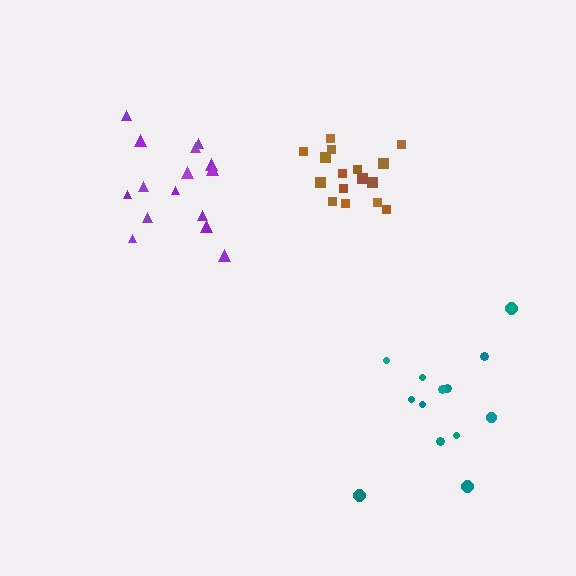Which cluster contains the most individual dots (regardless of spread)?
Brown (16).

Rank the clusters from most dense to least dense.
brown, purple, teal.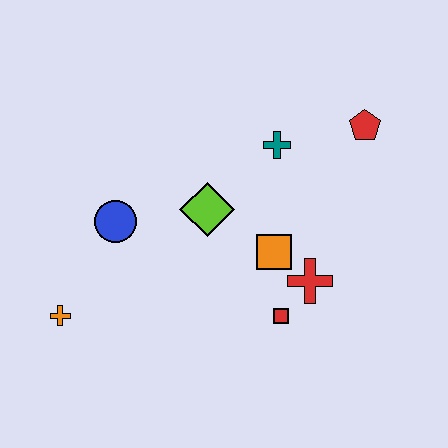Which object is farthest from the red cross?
The orange cross is farthest from the red cross.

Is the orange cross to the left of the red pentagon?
Yes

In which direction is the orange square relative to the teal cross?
The orange square is below the teal cross.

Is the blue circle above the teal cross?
No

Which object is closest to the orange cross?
The blue circle is closest to the orange cross.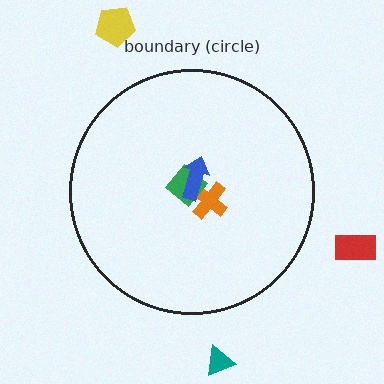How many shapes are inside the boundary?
3 inside, 3 outside.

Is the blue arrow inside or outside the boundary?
Inside.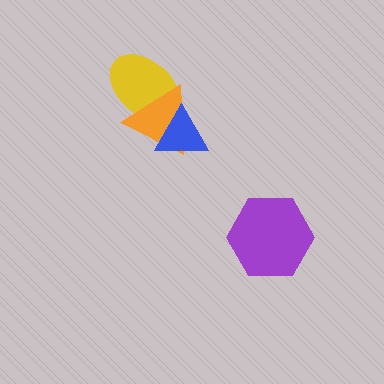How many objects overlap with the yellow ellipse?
2 objects overlap with the yellow ellipse.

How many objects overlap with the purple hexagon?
0 objects overlap with the purple hexagon.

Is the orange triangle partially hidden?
Yes, it is partially covered by another shape.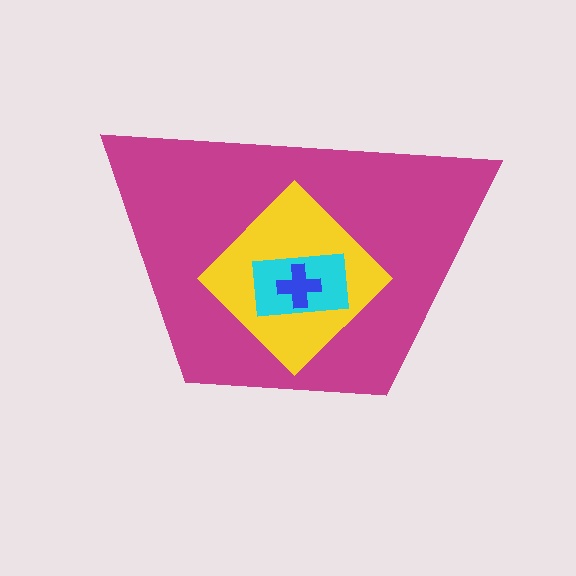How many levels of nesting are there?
4.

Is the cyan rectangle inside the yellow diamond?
Yes.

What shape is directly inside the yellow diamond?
The cyan rectangle.